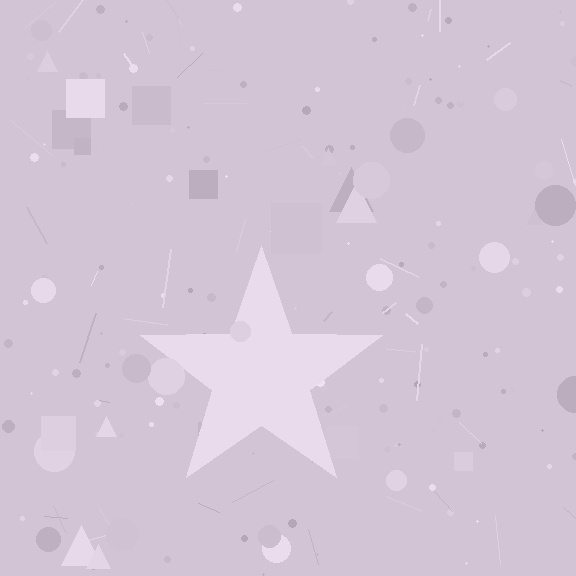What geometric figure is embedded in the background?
A star is embedded in the background.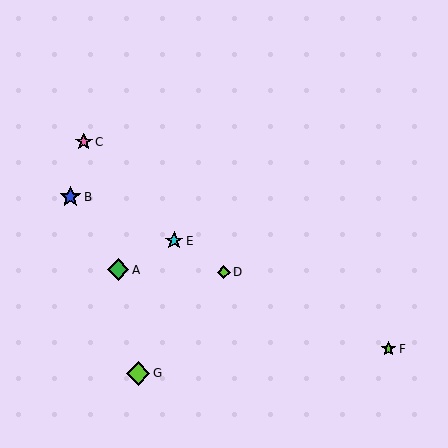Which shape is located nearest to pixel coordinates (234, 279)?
The lime diamond (labeled D) at (224, 272) is nearest to that location.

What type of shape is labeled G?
Shape G is a lime diamond.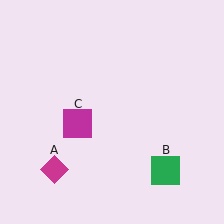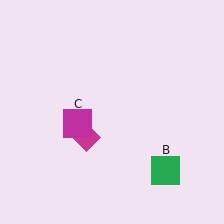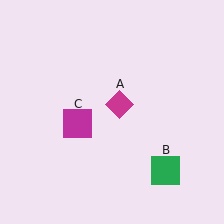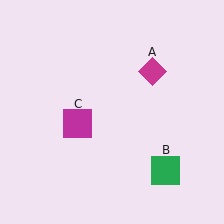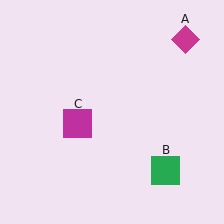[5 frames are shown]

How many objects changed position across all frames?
1 object changed position: magenta diamond (object A).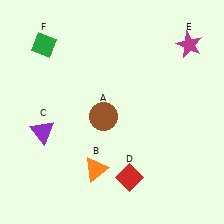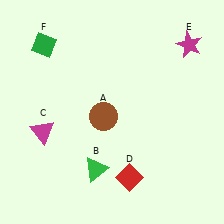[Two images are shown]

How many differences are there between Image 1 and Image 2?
There are 2 differences between the two images.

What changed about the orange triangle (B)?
In Image 1, B is orange. In Image 2, it changed to green.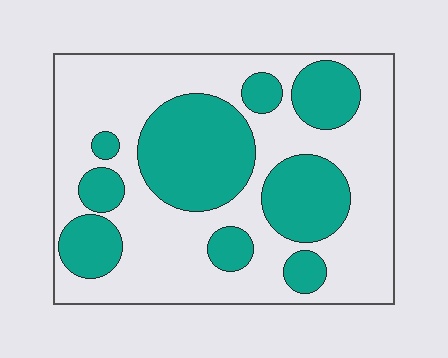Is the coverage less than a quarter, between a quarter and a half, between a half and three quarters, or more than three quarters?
Between a quarter and a half.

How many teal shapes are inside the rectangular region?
9.